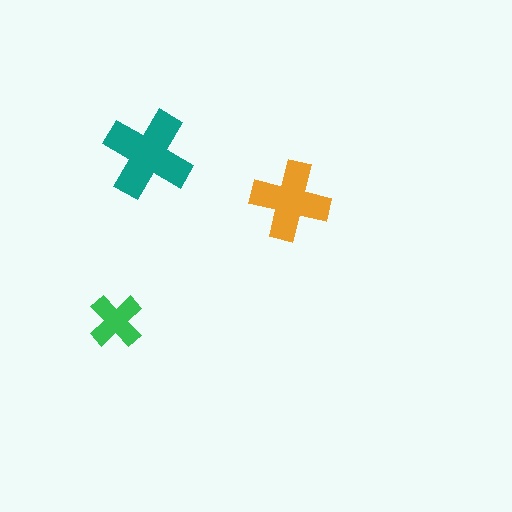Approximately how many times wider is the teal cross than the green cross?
About 1.5 times wider.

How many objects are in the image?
There are 3 objects in the image.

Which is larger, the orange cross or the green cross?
The orange one.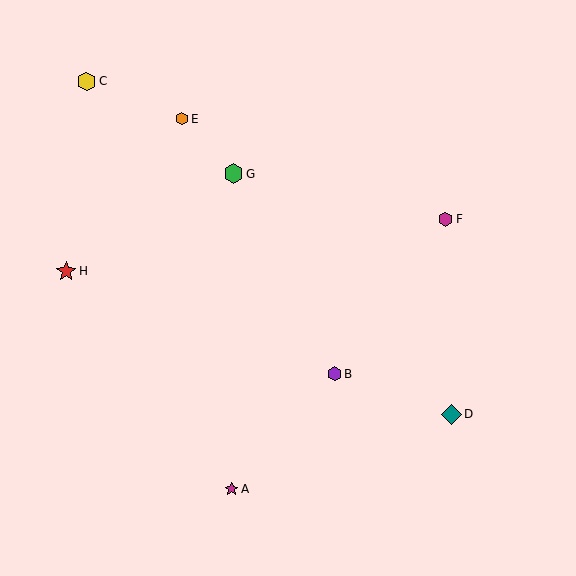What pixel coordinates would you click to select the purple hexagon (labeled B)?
Click at (334, 374) to select the purple hexagon B.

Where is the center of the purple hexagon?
The center of the purple hexagon is at (334, 374).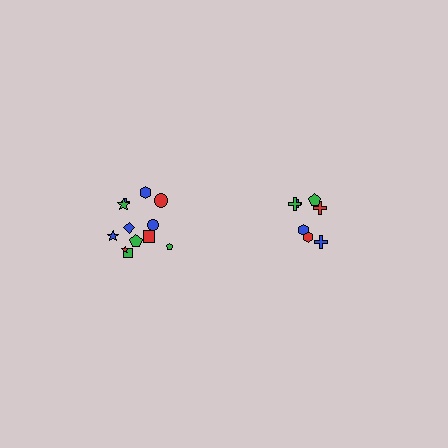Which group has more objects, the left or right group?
The left group.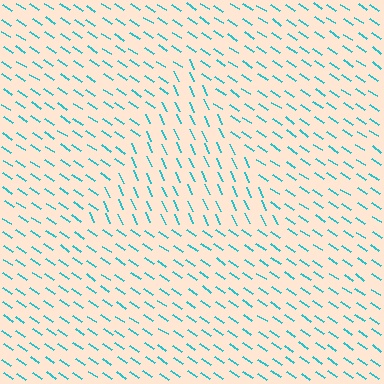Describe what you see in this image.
The image is filled with small cyan line segments. A triangle region in the image has lines oriented differently from the surrounding lines, creating a visible texture boundary.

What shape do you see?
I see a triangle.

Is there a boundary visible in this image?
Yes, there is a texture boundary formed by a change in line orientation.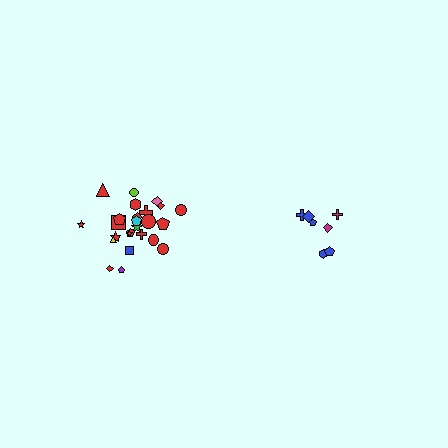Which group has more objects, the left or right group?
The left group.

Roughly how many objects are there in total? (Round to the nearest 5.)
Roughly 30 objects in total.